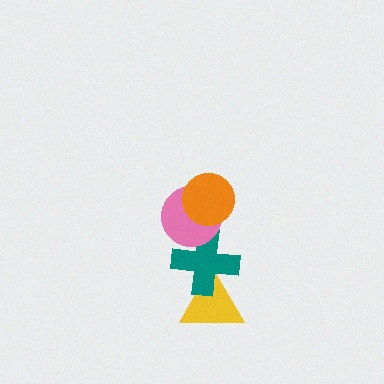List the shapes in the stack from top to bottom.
From top to bottom: the orange circle, the pink circle, the teal cross, the yellow triangle.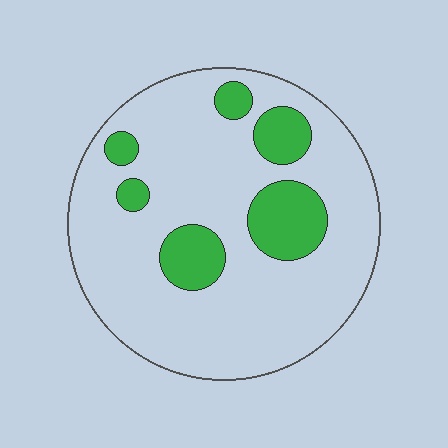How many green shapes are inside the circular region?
6.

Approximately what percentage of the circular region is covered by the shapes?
Approximately 20%.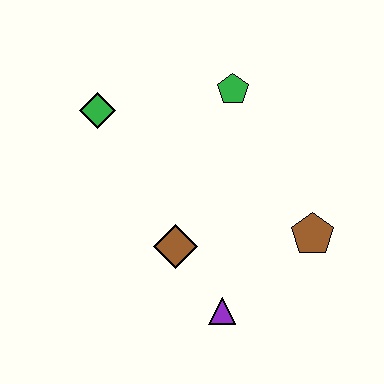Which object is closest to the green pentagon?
The green diamond is closest to the green pentagon.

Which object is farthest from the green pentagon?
The purple triangle is farthest from the green pentagon.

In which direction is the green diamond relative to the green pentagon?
The green diamond is to the left of the green pentagon.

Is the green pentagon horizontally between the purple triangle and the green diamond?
No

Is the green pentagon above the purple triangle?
Yes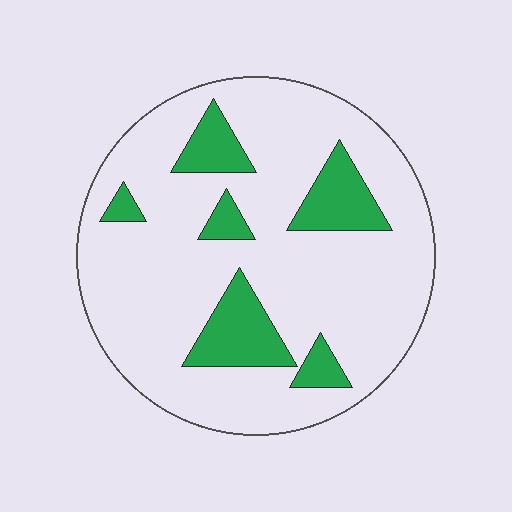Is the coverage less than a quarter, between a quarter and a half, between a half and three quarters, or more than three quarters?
Less than a quarter.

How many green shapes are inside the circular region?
6.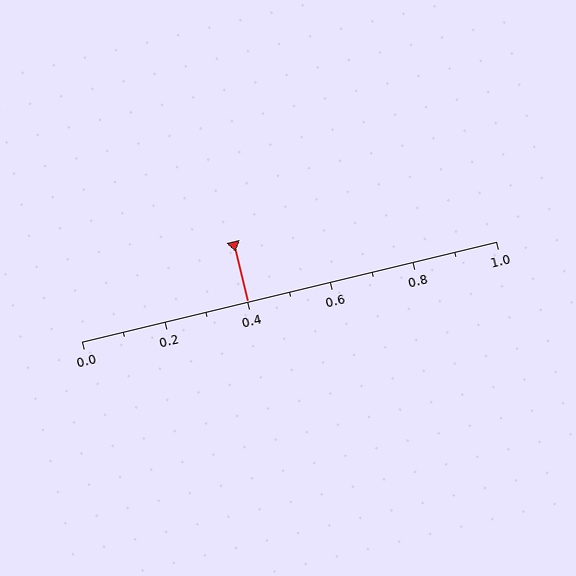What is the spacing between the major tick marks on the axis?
The major ticks are spaced 0.2 apart.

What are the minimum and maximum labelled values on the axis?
The axis runs from 0.0 to 1.0.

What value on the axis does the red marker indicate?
The marker indicates approximately 0.4.